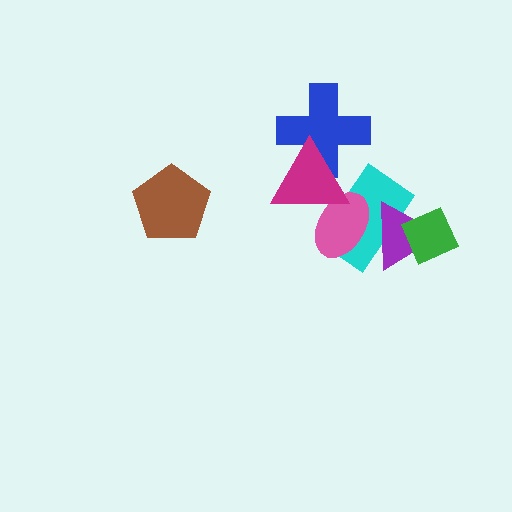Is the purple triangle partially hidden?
Yes, it is partially covered by another shape.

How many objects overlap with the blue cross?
1 object overlaps with the blue cross.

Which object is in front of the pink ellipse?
The magenta triangle is in front of the pink ellipse.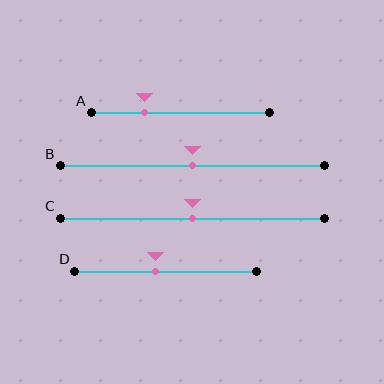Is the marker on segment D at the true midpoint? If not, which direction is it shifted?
No, the marker on segment D is shifted to the left by about 5% of the segment length.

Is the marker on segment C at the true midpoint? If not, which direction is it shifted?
Yes, the marker on segment C is at the true midpoint.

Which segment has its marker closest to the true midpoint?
Segment B has its marker closest to the true midpoint.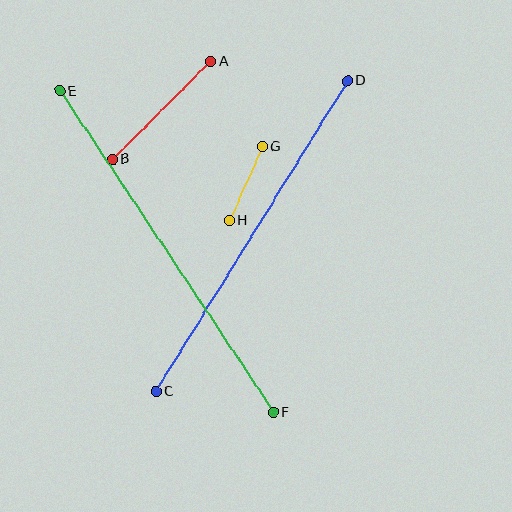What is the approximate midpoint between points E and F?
The midpoint is at approximately (167, 252) pixels.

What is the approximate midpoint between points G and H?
The midpoint is at approximately (246, 184) pixels.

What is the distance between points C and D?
The distance is approximately 365 pixels.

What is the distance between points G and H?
The distance is approximately 81 pixels.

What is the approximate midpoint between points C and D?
The midpoint is at approximately (252, 236) pixels.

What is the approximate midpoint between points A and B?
The midpoint is at approximately (162, 110) pixels.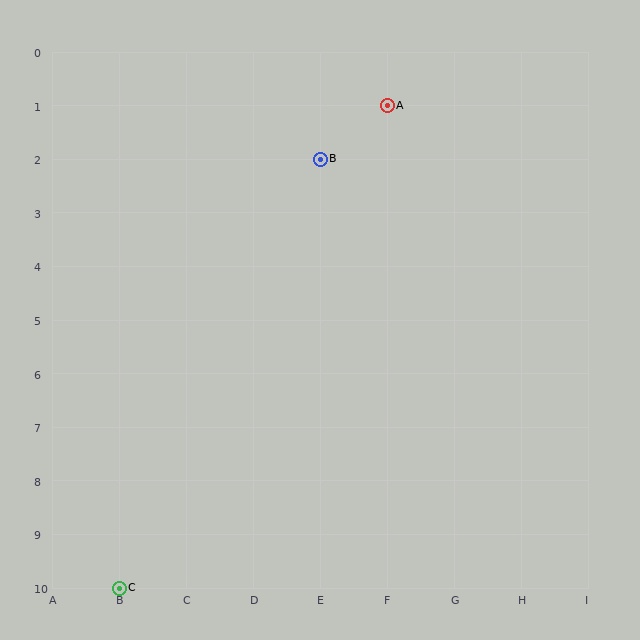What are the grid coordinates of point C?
Point C is at grid coordinates (B, 10).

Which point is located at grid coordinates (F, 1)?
Point A is at (F, 1).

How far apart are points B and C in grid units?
Points B and C are 3 columns and 8 rows apart (about 8.5 grid units diagonally).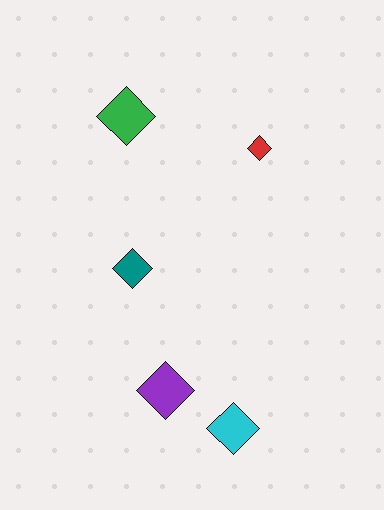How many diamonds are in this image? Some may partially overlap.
There are 5 diamonds.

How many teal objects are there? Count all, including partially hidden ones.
There is 1 teal object.